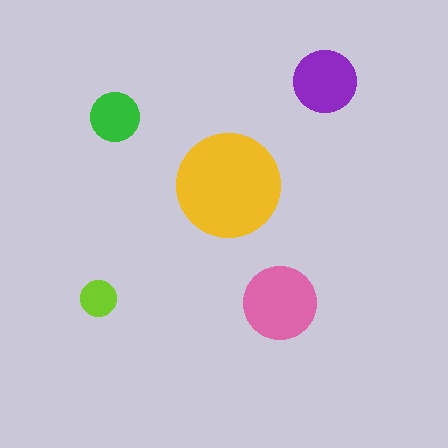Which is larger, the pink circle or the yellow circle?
The yellow one.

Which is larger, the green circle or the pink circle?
The pink one.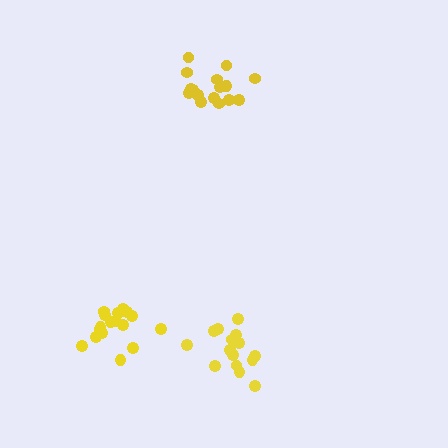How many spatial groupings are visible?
There are 3 spatial groupings.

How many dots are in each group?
Group 1: 16 dots, Group 2: 15 dots, Group 3: 17 dots (48 total).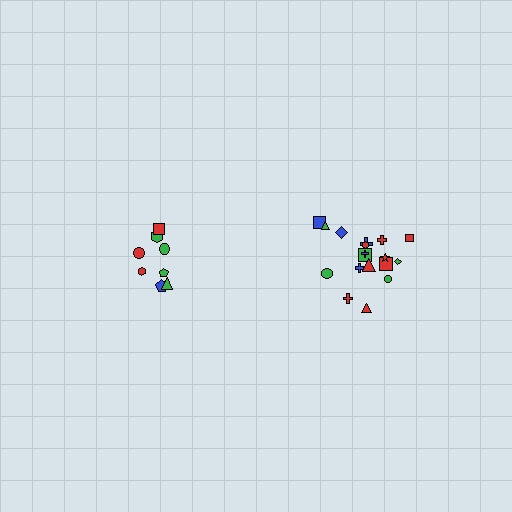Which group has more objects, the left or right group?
The right group.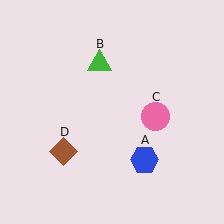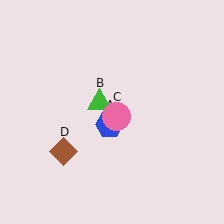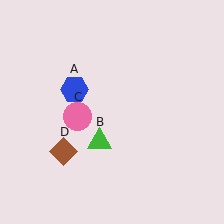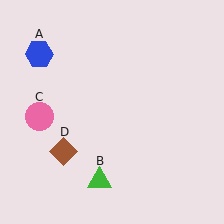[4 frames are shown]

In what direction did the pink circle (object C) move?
The pink circle (object C) moved left.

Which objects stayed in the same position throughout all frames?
Brown diamond (object D) remained stationary.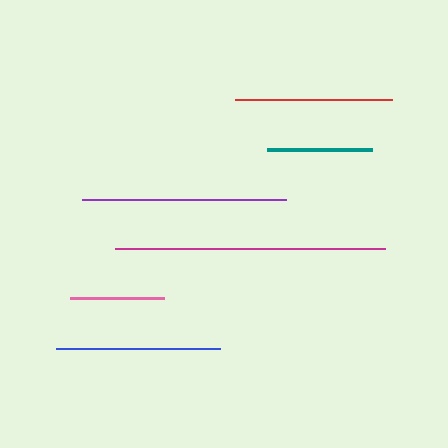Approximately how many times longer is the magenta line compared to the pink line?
The magenta line is approximately 2.9 times the length of the pink line.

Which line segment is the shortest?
The pink line is the shortest at approximately 94 pixels.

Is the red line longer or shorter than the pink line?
The red line is longer than the pink line.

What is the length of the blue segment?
The blue segment is approximately 165 pixels long.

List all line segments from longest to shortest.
From longest to shortest: magenta, purple, blue, red, teal, pink.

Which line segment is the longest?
The magenta line is the longest at approximately 270 pixels.